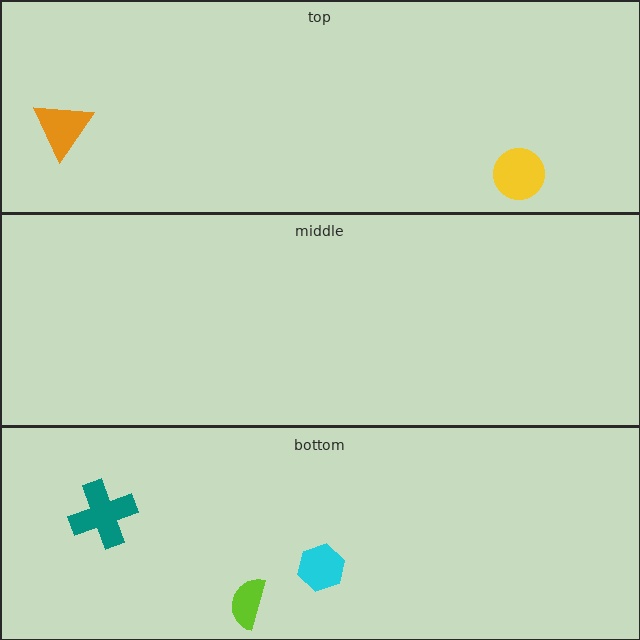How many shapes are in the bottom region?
3.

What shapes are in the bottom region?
The lime semicircle, the cyan hexagon, the teal cross.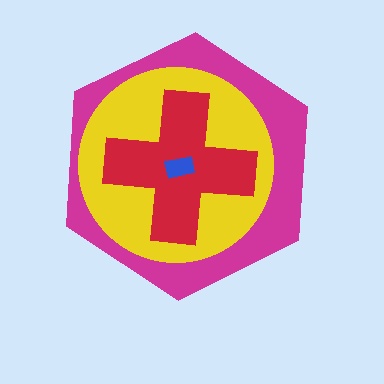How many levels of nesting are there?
4.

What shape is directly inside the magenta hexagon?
The yellow circle.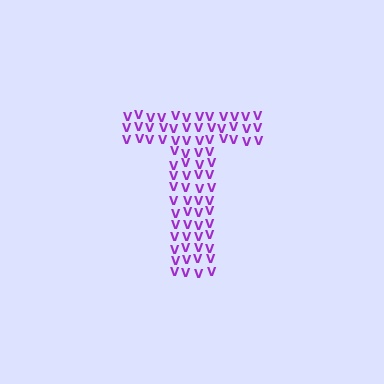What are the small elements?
The small elements are letter V's.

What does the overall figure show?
The overall figure shows the letter T.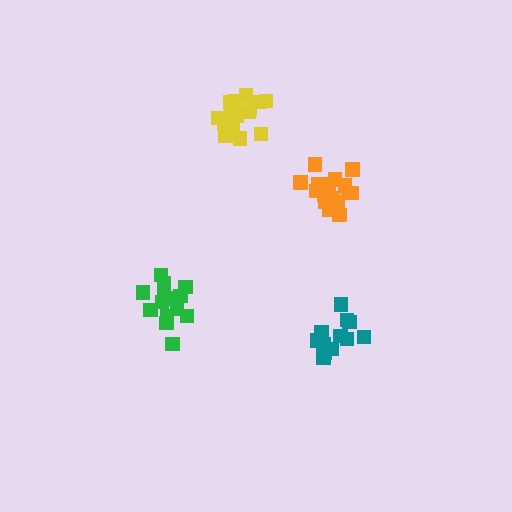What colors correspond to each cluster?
The clusters are colored: orange, yellow, teal, green.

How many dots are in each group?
Group 1: 19 dots, Group 2: 16 dots, Group 3: 13 dots, Group 4: 14 dots (62 total).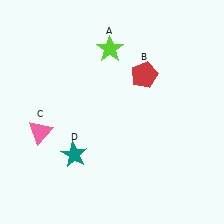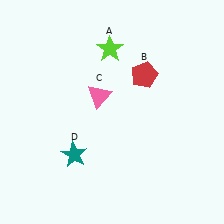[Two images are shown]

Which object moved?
The pink triangle (C) moved right.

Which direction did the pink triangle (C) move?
The pink triangle (C) moved right.